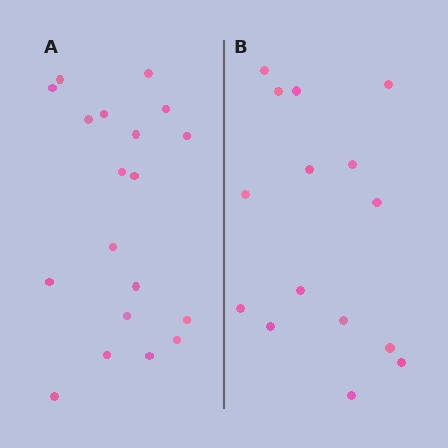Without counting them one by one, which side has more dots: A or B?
Region A (the left region) has more dots.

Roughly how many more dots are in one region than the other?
Region A has about 4 more dots than region B.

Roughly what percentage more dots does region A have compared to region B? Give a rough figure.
About 25% more.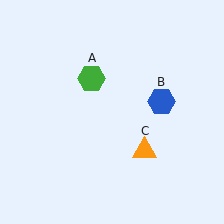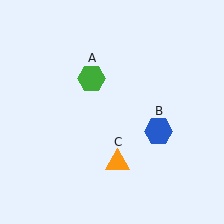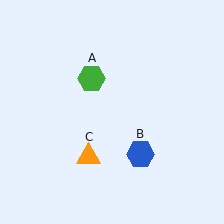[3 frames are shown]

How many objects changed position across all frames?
2 objects changed position: blue hexagon (object B), orange triangle (object C).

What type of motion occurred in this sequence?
The blue hexagon (object B), orange triangle (object C) rotated clockwise around the center of the scene.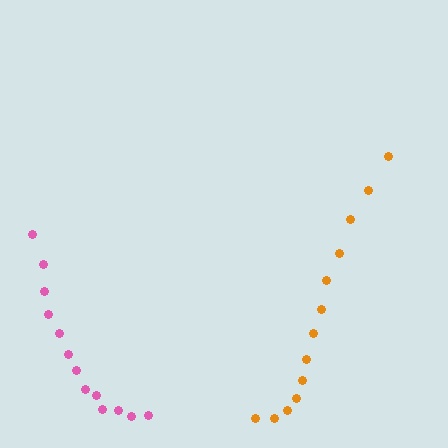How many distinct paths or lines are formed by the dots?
There are 2 distinct paths.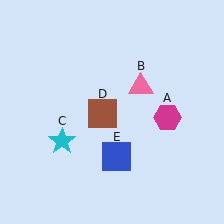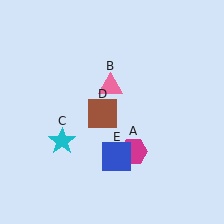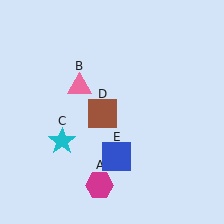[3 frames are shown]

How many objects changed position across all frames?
2 objects changed position: magenta hexagon (object A), pink triangle (object B).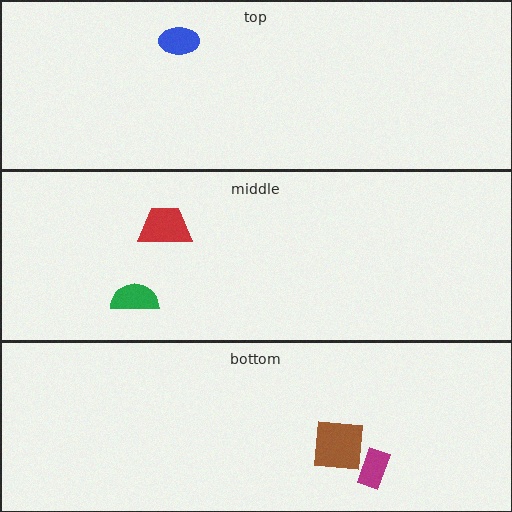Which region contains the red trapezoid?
The middle region.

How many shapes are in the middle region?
2.